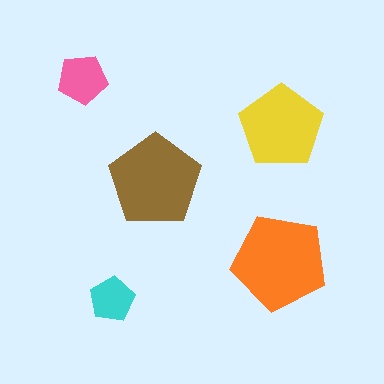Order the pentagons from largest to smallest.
the orange one, the brown one, the yellow one, the pink one, the cyan one.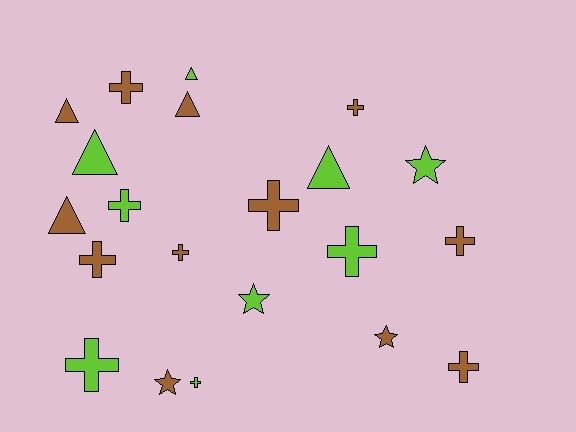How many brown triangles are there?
There are 3 brown triangles.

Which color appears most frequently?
Brown, with 12 objects.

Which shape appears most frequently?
Cross, with 11 objects.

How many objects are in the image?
There are 21 objects.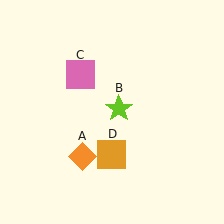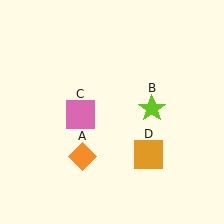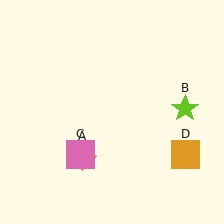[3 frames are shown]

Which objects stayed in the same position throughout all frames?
Orange diamond (object A) remained stationary.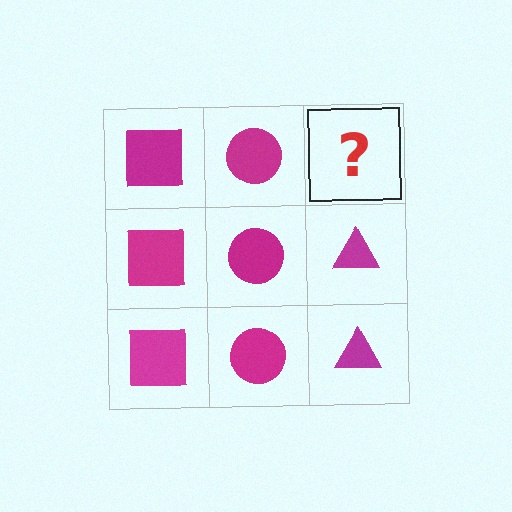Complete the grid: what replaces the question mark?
The question mark should be replaced with a magenta triangle.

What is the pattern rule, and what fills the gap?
The rule is that each column has a consistent shape. The gap should be filled with a magenta triangle.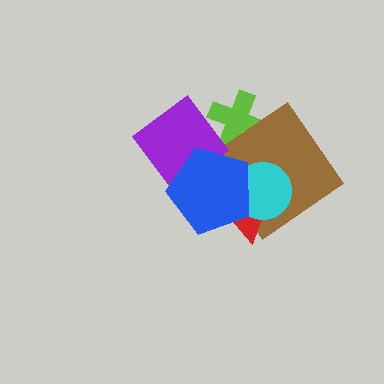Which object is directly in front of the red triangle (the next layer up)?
The purple diamond is directly in front of the red triangle.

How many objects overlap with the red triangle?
4 objects overlap with the red triangle.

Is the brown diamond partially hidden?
Yes, it is partially covered by another shape.